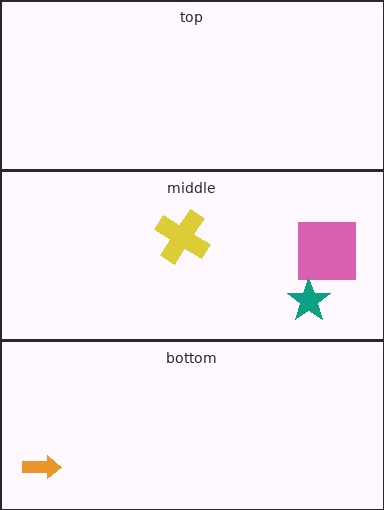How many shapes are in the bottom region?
1.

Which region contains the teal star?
The middle region.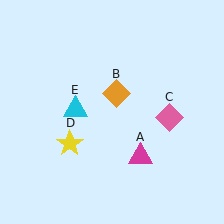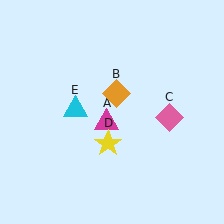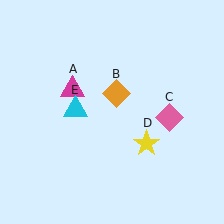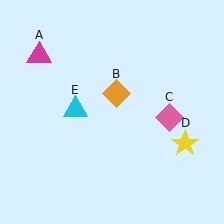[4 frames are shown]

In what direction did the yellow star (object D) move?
The yellow star (object D) moved right.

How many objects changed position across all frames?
2 objects changed position: magenta triangle (object A), yellow star (object D).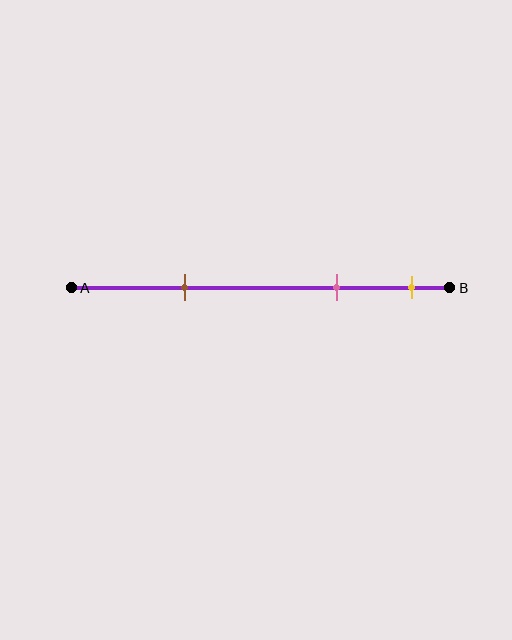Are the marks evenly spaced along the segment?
No, the marks are not evenly spaced.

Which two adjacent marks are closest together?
The pink and yellow marks are the closest adjacent pair.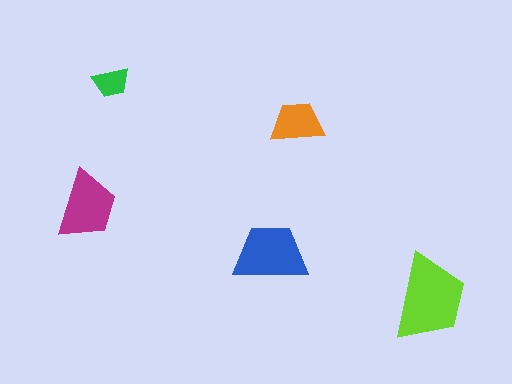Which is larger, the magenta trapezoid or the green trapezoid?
The magenta one.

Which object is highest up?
The green trapezoid is topmost.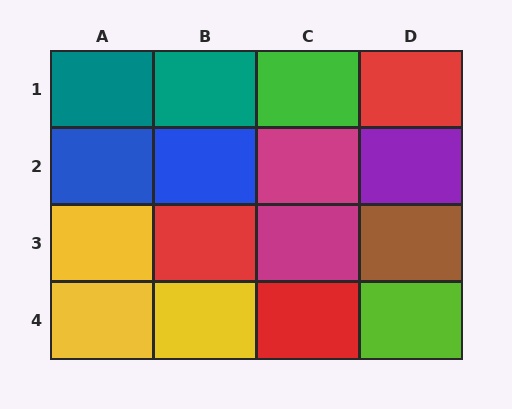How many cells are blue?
2 cells are blue.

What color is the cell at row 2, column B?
Blue.